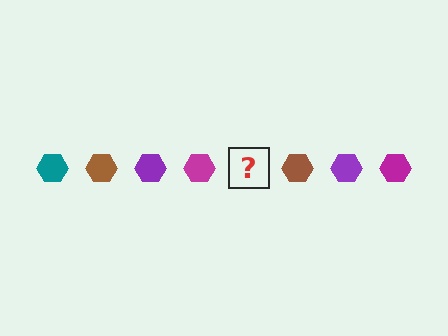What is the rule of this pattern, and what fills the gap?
The rule is that the pattern cycles through teal, brown, purple, magenta hexagons. The gap should be filled with a teal hexagon.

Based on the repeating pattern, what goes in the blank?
The blank should be a teal hexagon.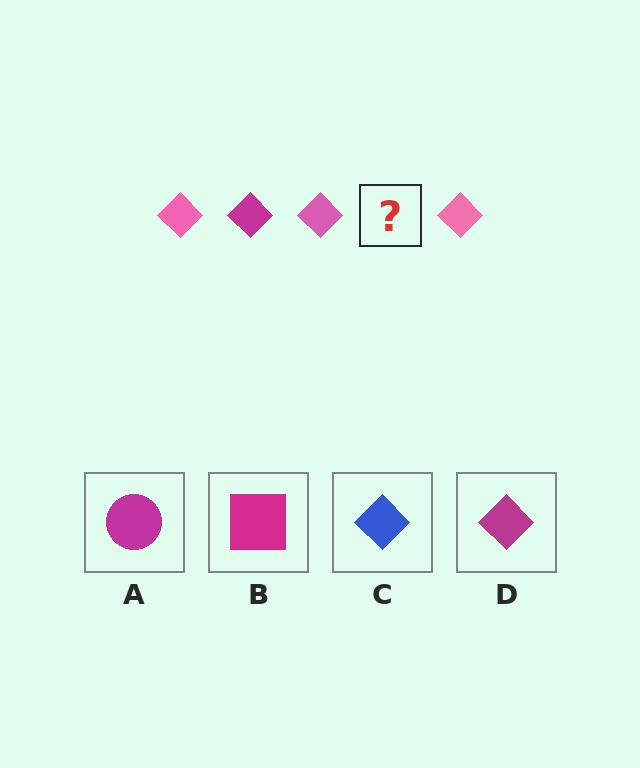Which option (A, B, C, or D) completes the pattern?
D.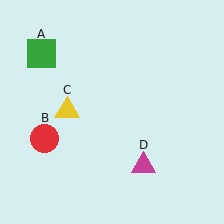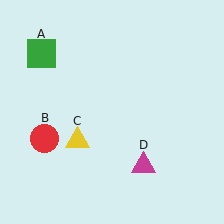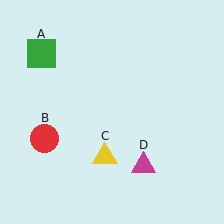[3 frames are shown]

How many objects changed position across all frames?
1 object changed position: yellow triangle (object C).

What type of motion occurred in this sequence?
The yellow triangle (object C) rotated counterclockwise around the center of the scene.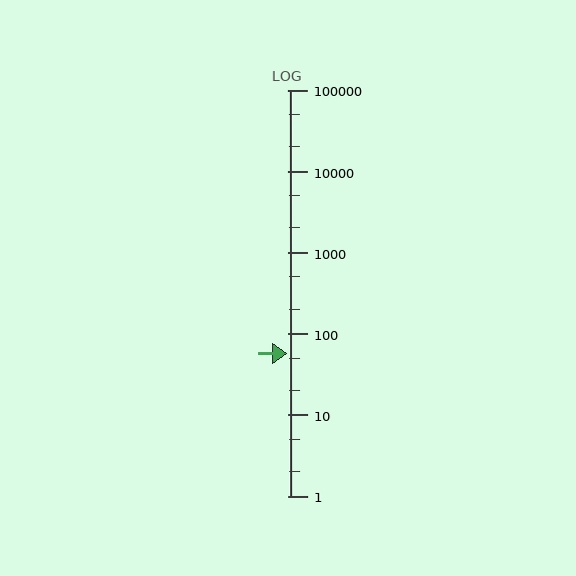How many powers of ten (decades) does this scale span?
The scale spans 5 decades, from 1 to 100000.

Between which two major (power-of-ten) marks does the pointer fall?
The pointer is between 10 and 100.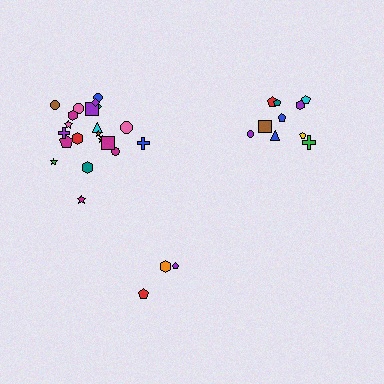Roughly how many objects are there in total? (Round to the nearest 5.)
Roughly 35 objects in total.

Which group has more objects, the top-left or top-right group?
The top-left group.